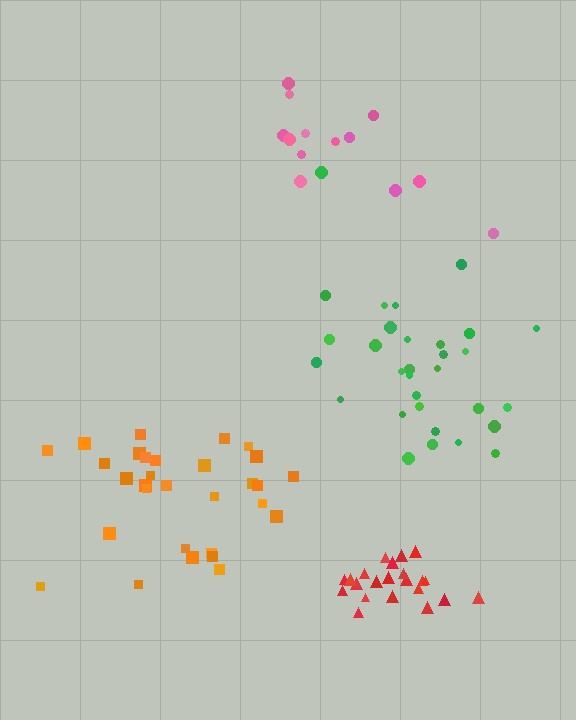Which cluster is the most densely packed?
Red.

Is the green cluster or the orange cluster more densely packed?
Orange.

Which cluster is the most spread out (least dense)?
Pink.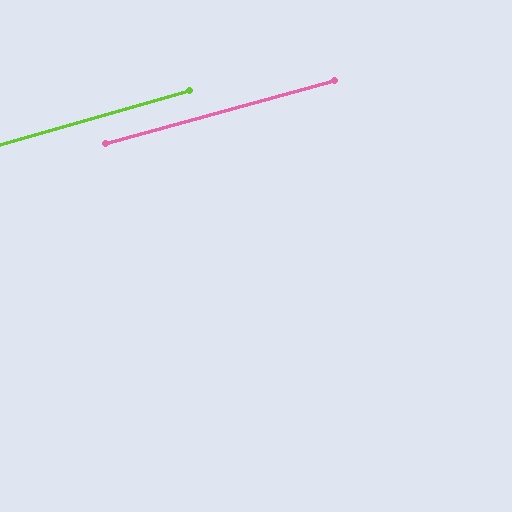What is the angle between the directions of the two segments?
Approximately 1 degree.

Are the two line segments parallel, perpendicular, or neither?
Parallel — their directions differ by only 0.6°.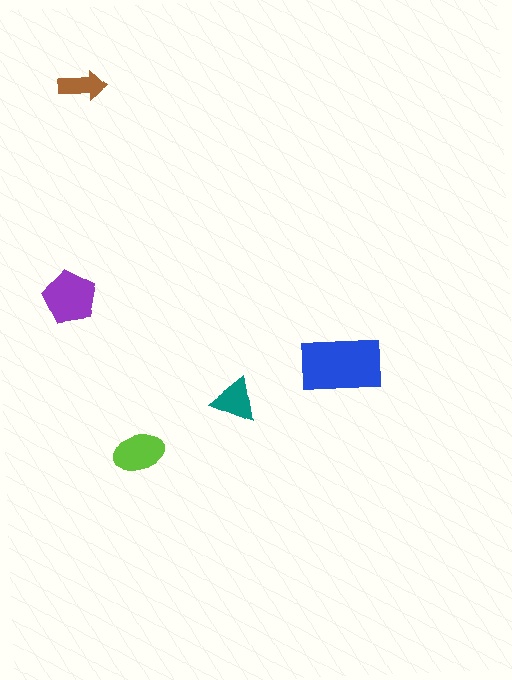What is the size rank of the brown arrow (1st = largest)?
5th.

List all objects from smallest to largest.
The brown arrow, the teal triangle, the lime ellipse, the purple pentagon, the blue rectangle.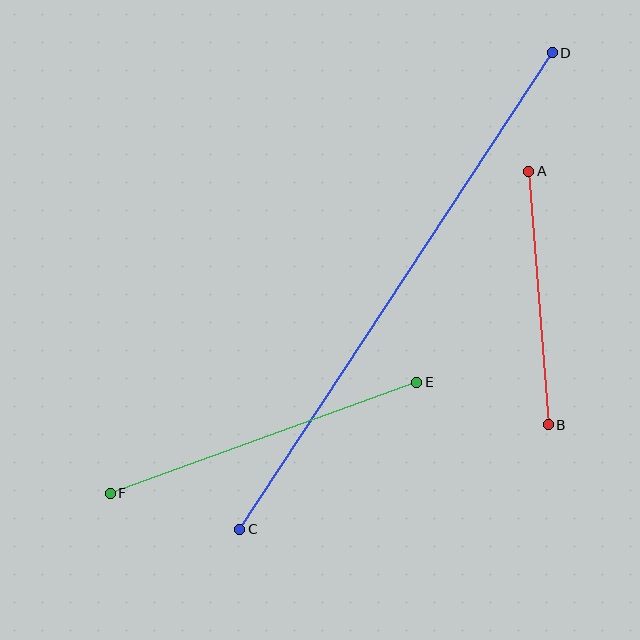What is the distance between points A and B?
The distance is approximately 254 pixels.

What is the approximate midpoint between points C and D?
The midpoint is at approximately (396, 291) pixels.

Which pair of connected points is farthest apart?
Points C and D are farthest apart.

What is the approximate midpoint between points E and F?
The midpoint is at approximately (264, 438) pixels.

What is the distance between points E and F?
The distance is approximately 326 pixels.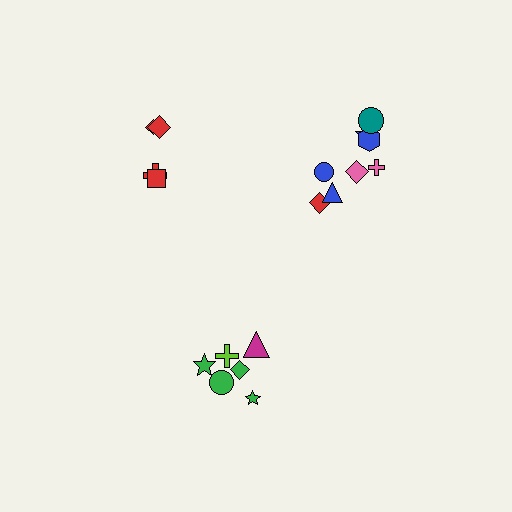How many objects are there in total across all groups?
There are 18 objects.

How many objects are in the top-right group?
There are 8 objects.